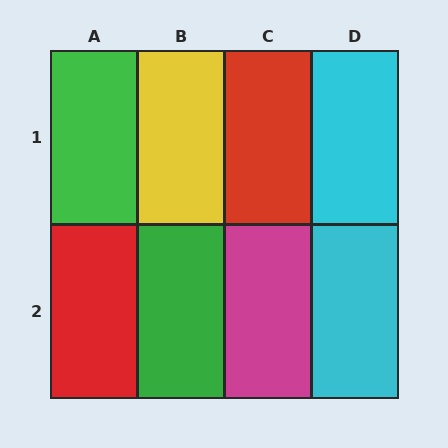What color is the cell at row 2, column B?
Green.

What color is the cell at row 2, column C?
Magenta.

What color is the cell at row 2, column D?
Cyan.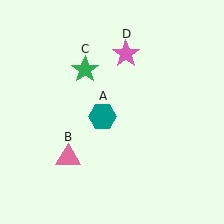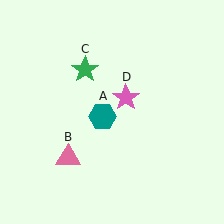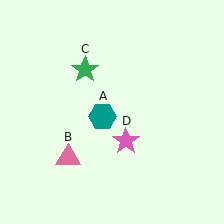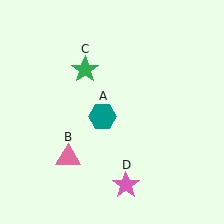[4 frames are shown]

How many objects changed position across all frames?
1 object changed position: pink star (object D).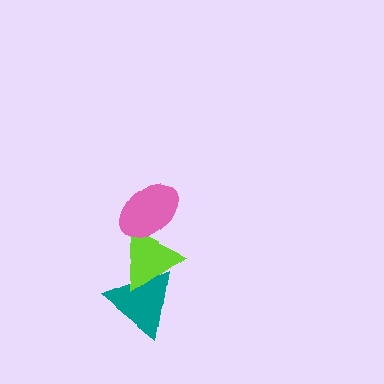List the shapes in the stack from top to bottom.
From top to bottom: the pink ellipse, the lime triangle, the teal triangle.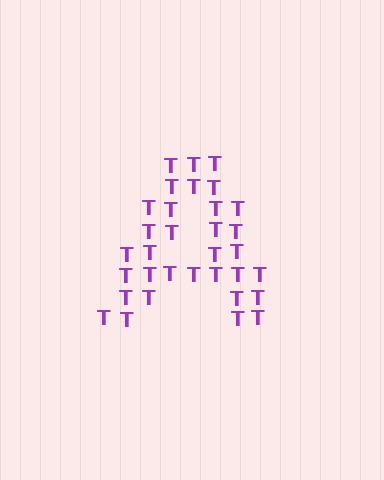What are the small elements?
The small elements are letter T's.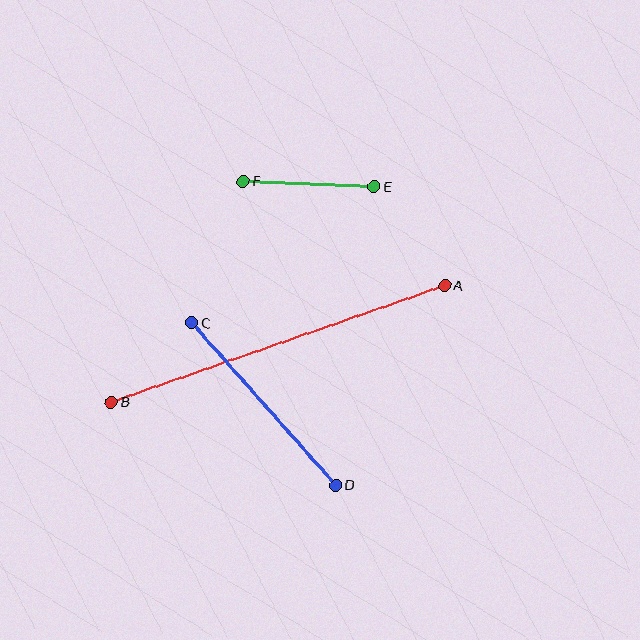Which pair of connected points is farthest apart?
Points A and B are farthest apart.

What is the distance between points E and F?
The distance is approximately 131 pixels.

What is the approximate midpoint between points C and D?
The midpoint is at approximately (264, 404) pixels.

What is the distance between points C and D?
The distance is approximately 217 pixels.